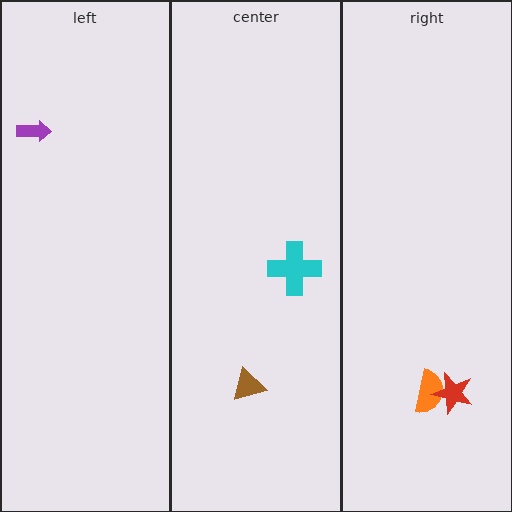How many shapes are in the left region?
1.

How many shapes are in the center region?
2.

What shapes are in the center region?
The cyan cross, the brown triangle.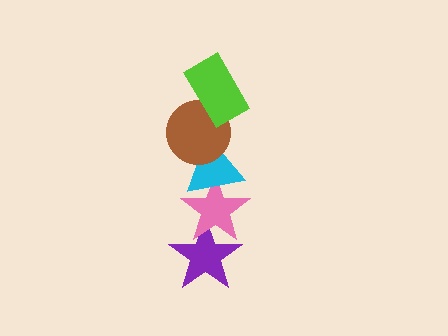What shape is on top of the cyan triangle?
The brown circle is on top of the cyan triangle.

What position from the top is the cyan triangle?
The cyan triangle is 3rd from the top.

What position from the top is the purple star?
The purple star is 5th from the top.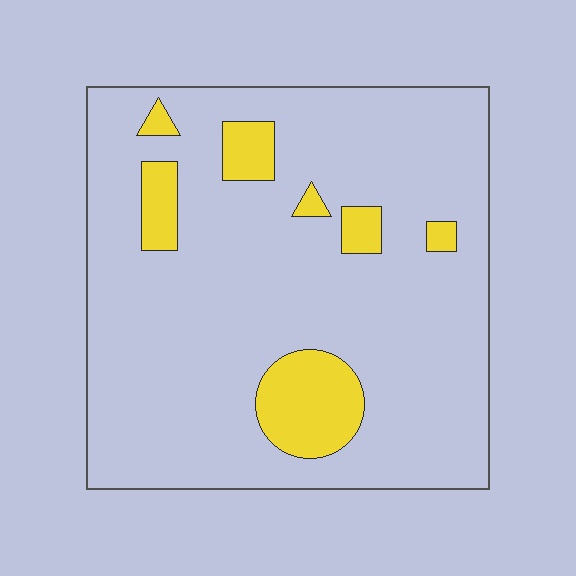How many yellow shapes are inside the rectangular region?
7.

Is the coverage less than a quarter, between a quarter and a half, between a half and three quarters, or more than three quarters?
Less than a quarter.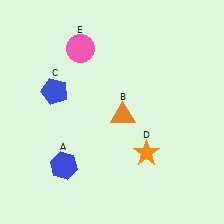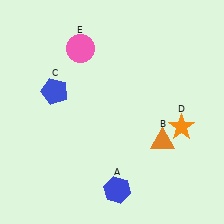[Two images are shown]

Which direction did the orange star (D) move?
The orange star (D) moved right.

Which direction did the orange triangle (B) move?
The orange triangle (B) moved right.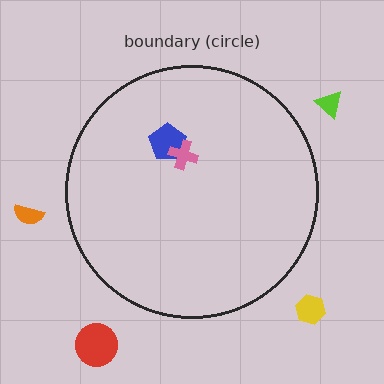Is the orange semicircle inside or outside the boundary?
Outside.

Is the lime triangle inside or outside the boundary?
Outside.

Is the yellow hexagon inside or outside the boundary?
Outside.